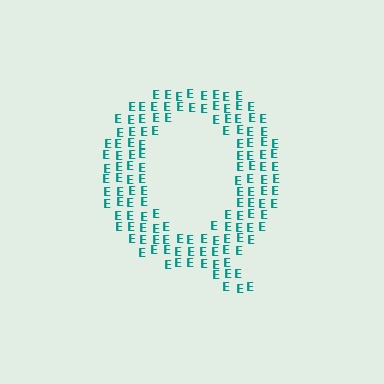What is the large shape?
The large shape is the letter Q.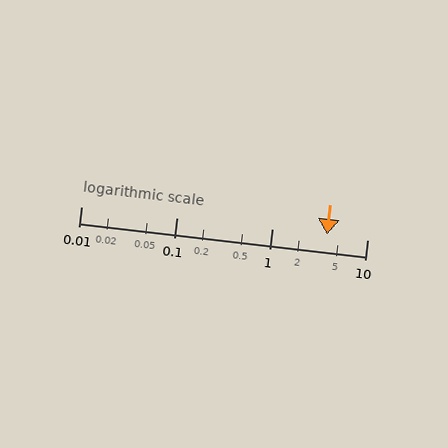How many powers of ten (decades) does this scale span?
The scale spans 3 decades, from 0.01 to 10.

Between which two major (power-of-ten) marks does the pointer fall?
The pointer is between 1 and 10.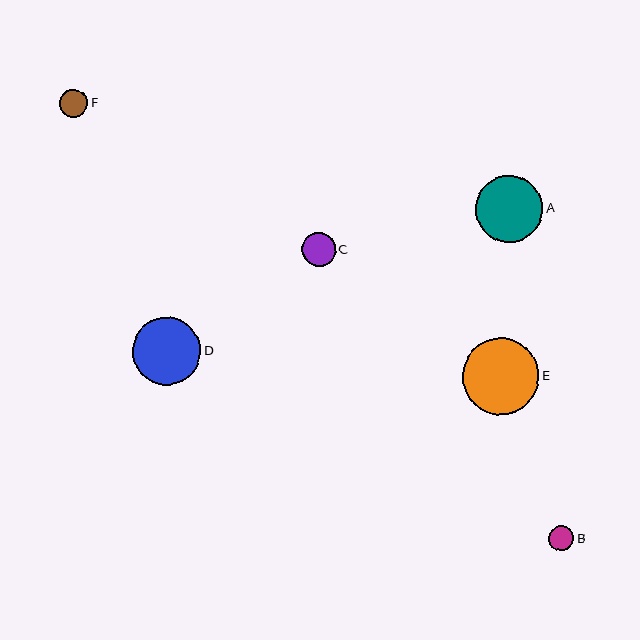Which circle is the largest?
Circle E is the largest with a size of approximately 77 pixels.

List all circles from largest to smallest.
From largest to smallest: E, D, A, C, F, B.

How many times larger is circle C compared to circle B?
Circle C is approximately 1.3 times the size of circle B.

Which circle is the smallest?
Circle B is the smallest with a size of approximately 26 pixels.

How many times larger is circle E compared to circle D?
Circle E is approximately 1.1 times the size of circle D.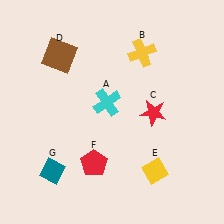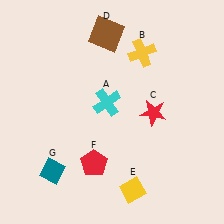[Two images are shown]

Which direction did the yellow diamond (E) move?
The yellow diamond (E) moved left.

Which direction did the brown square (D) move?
The brown square (D) moved right.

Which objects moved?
The objects that moved are: the brown square (D), the yellow diamond (E).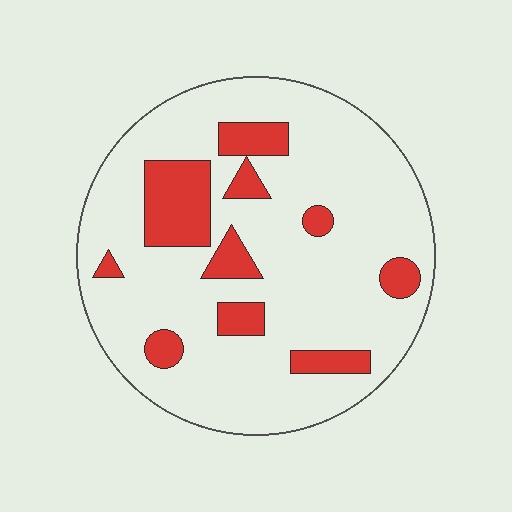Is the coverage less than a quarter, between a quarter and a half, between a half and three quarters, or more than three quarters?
Less than a quarter.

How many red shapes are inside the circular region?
10.